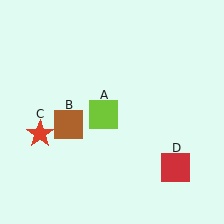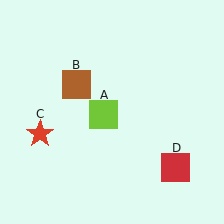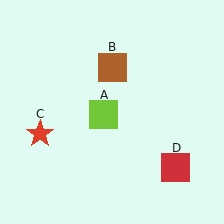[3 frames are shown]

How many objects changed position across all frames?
1 object changed position: brown square (object B).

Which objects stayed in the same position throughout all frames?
Lime square (object A) and red star (object C) and red square (object D) remained stationary.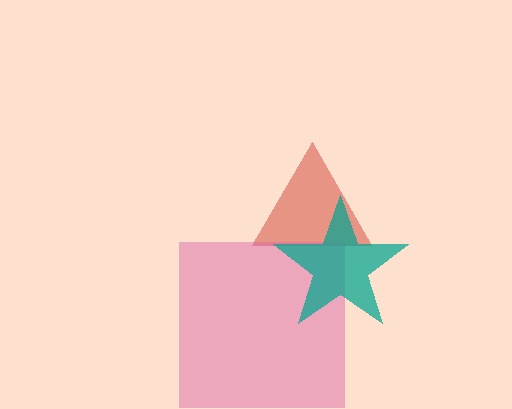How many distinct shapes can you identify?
There are 3 distinct shapes: a red triangle, a pink square, a teal star.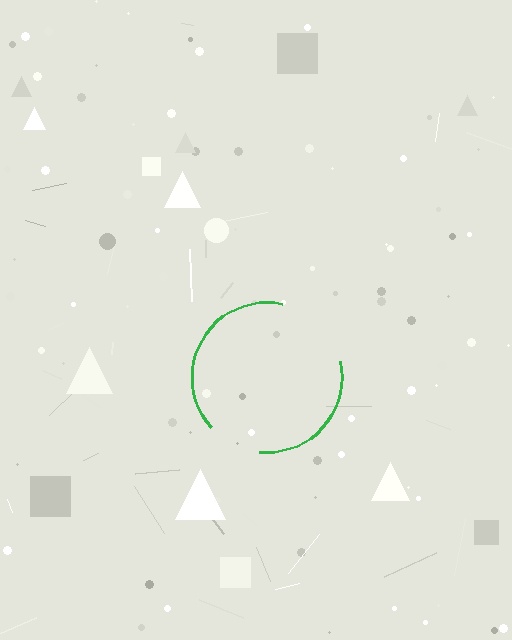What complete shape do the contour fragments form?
The contour fragments form a circle.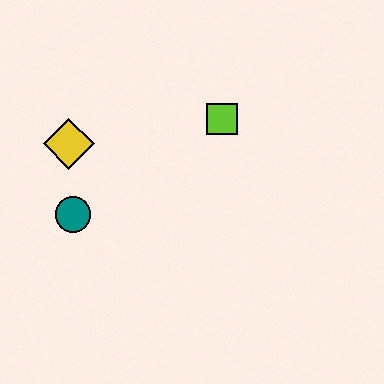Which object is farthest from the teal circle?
The lime square is farthest from the teal circle.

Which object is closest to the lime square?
The yellow diamond is closest to the lime square.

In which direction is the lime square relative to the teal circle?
The lime square is to the right of the teal circle.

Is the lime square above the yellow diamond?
Yes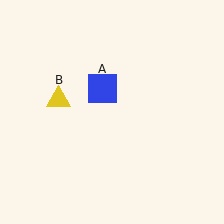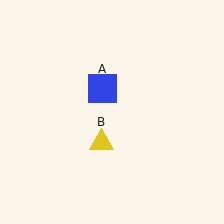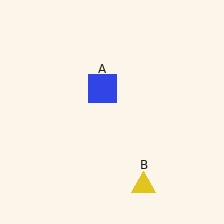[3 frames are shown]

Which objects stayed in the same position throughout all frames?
Blue square (object A) remained stationary.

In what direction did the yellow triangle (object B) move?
The yellow triangle (object B) moved down and to the right.